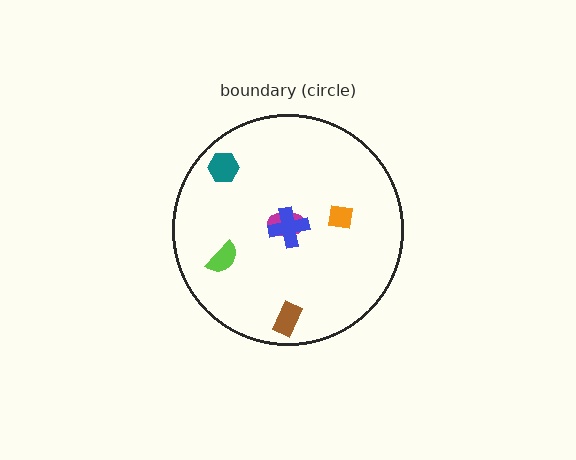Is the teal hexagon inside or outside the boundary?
Inside.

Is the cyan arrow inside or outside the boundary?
Inside.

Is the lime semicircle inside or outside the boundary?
Inside.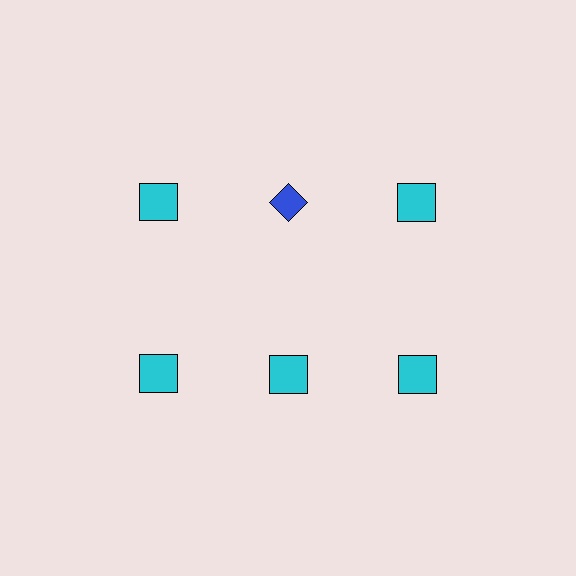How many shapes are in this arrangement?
There are 6 shapes arranged in a grid pattern.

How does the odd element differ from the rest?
It differs in both color (blue instead of cyan) and shape (diamond instead of square).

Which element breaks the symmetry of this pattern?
The blue diamond in the top row, second from left column breaks the symmetry. All other shapes are cyan squares.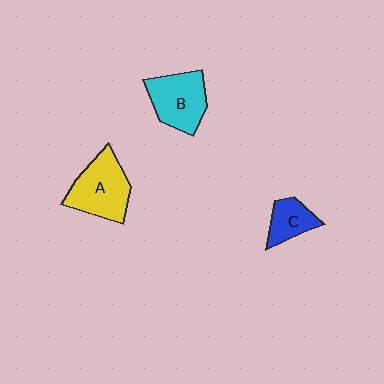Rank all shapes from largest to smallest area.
From largest to smallest: A (yellow), B (cyan), C (blue).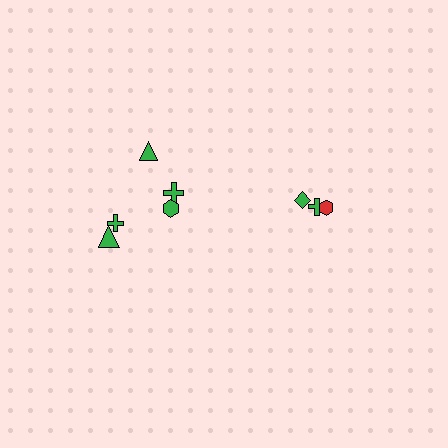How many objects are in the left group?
There are 5 objects.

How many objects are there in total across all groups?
There are 8 objects.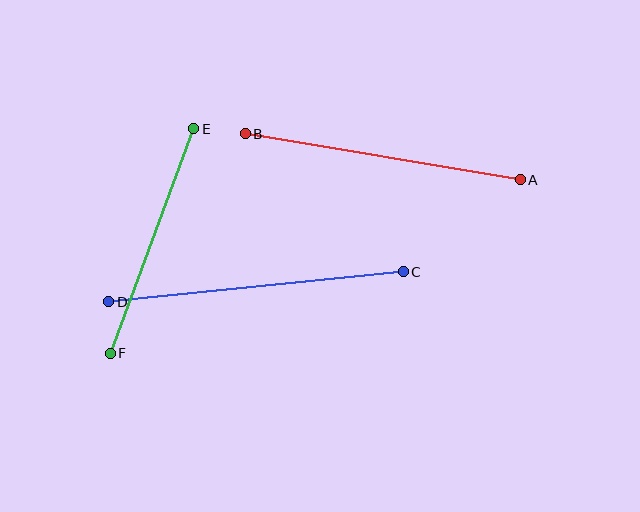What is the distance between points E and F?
The distance is approximately 239 pixels.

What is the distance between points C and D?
The distance is approximately 296 pixels.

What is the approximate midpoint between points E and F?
The midpoint is at approximately (152, 241) pixels.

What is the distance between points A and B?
The distance is approximately 279 pixels.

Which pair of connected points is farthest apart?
Points C and D are farthest apart.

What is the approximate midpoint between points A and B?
The midpoint is at approximately (383, 157) pixels.